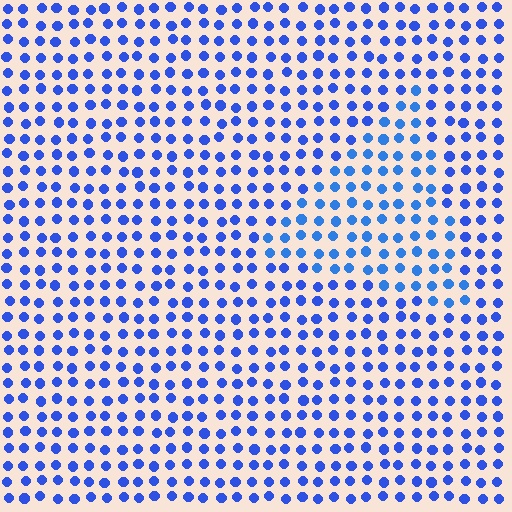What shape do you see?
I see a triangle.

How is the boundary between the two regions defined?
The boundary is defined purely by a slight shift in hue (about 15 degrees). Spacing, size, and orientation are identical on both sides.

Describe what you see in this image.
The image is filled with small blue elements in a uniform arrangement. A triangle-shaped region is visible where the elements are tinted to a slightly different hue, forming a subtle color boundary.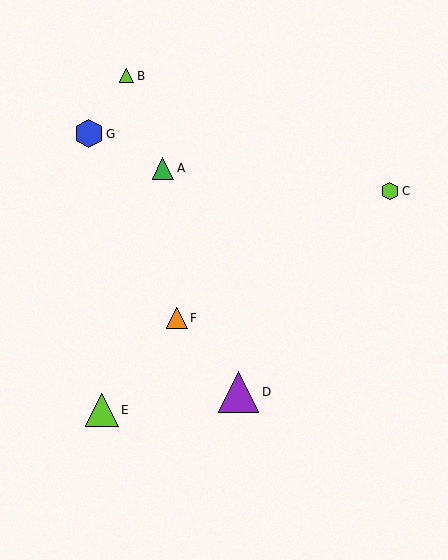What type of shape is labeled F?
Shape F is an orange triangle.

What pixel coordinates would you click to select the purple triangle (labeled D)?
Click at (238, 392) to select the purple triangle D.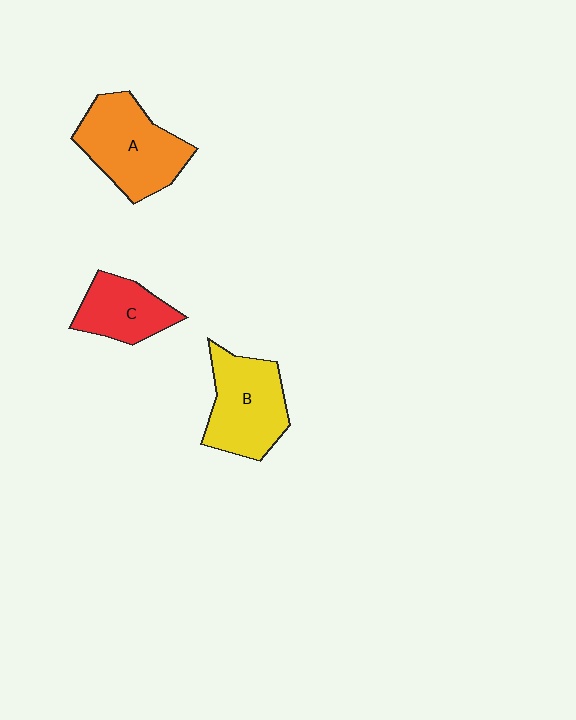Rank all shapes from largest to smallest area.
From largest to smallest: A (orange), B (yellow), C (red).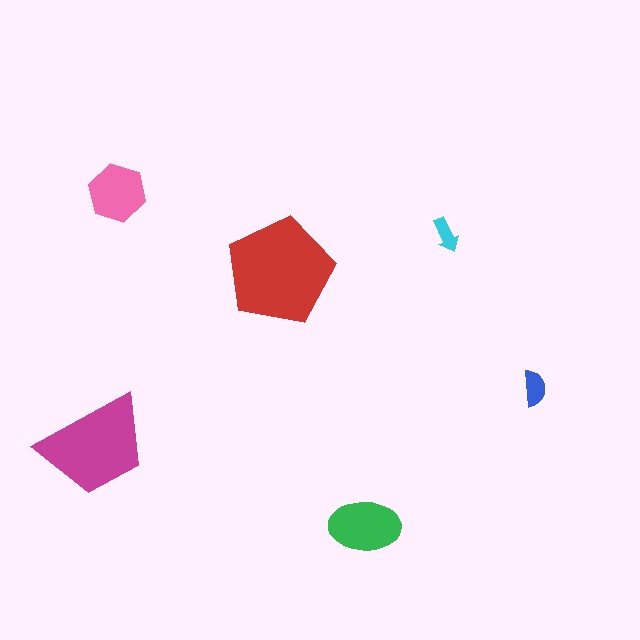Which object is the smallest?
The cyan arrow.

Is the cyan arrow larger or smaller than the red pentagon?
Smaller.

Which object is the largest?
The red pentagon.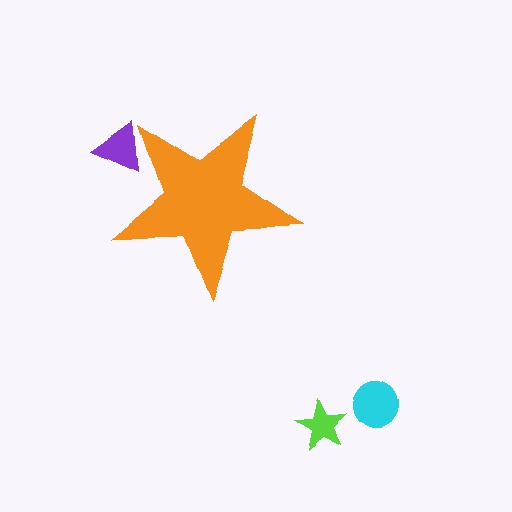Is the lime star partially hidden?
No, the lime star is fully visible.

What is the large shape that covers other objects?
An orange star.